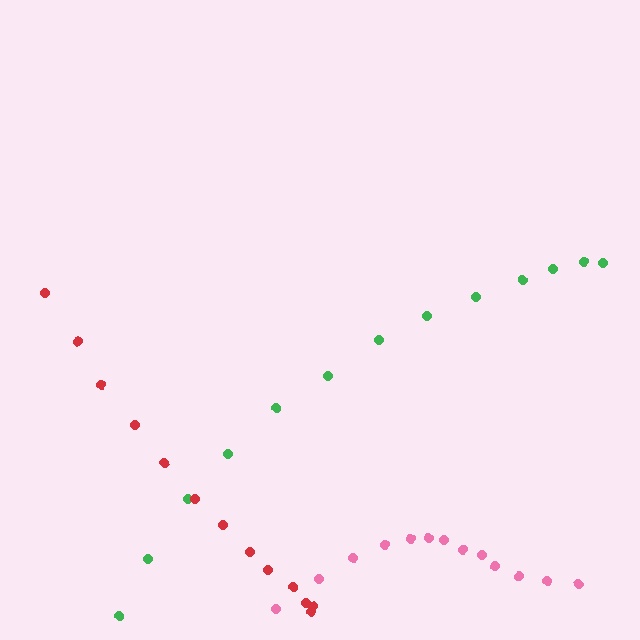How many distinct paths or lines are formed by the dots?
There are 3 distinct paths.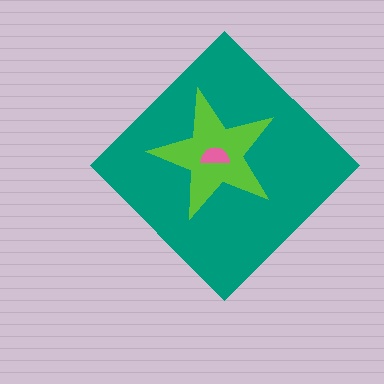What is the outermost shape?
The teal diamond.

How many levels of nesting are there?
3.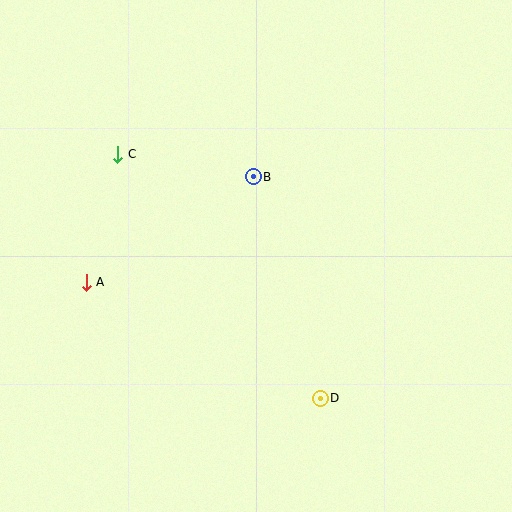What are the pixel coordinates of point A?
Point A is at (86, 282).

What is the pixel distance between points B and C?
The distance between B and C is 138 pixels.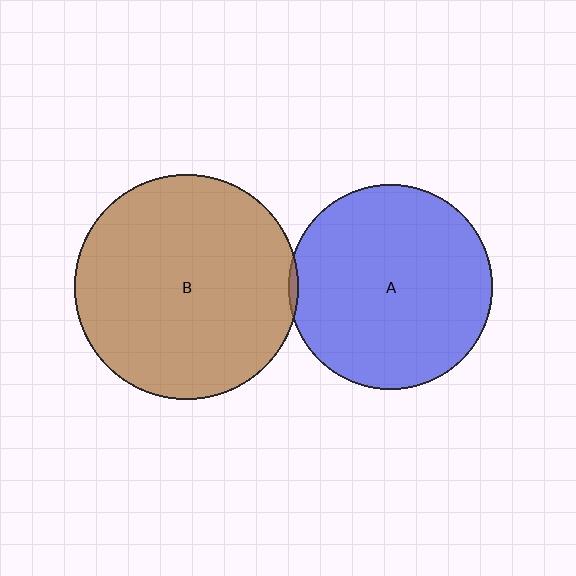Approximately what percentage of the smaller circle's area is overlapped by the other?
Approximately 5%.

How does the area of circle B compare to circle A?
Approximately 1.2 times.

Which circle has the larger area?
Circle B (brown).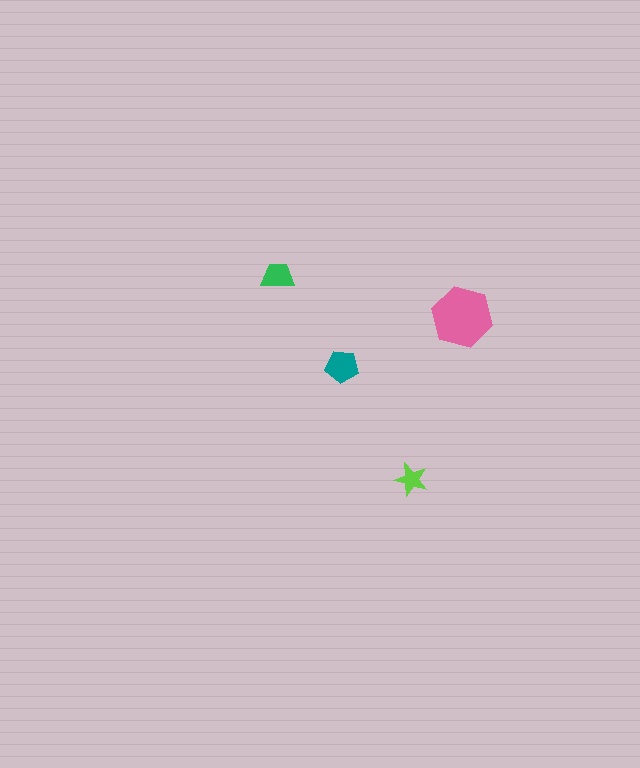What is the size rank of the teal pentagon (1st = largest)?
2nd.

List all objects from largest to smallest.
The pink hexagon, the teal pentagon, the green trapezoid, the lime star.